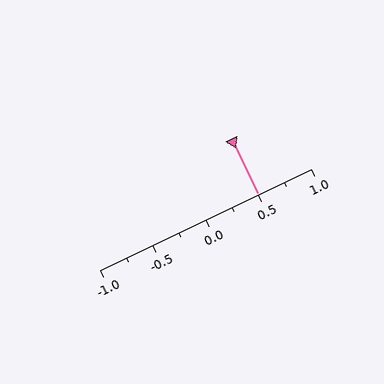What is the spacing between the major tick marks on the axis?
The major ticks are spaced 0.5 apart.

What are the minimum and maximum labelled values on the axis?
The axis runs from -1.0 to 1.0.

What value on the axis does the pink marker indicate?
The marker indicates approximately 0.5.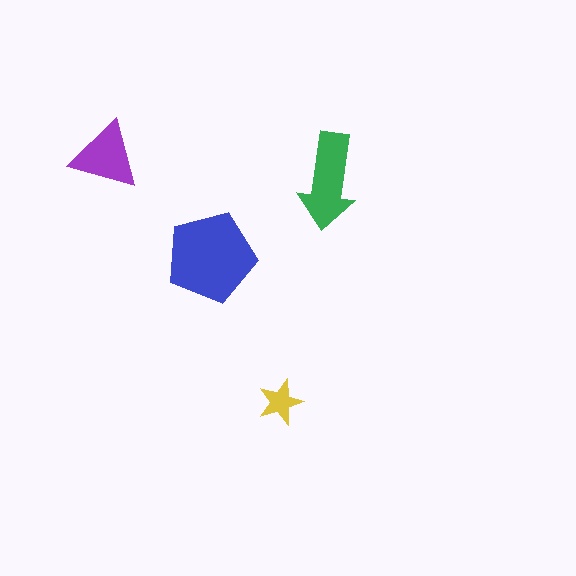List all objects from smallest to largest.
The yellow star, the purple triangle, the green arrow, the blue pentagon.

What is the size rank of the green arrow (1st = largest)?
2nd.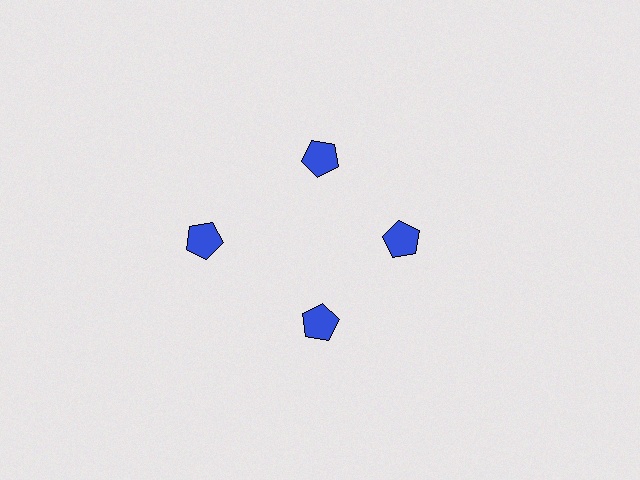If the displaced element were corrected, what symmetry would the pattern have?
It would have 4-fold rotational symmetry — the pattern would map onto itself every 90 degrees.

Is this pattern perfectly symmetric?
No. The 4 blue pentagons are arranged in a ring, but one element near the 9 o'clock position is pushed outward from the center, breaking the 4-fold rotational symmetry.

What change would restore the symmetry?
The symmetry would be restored by moving it inward, back onto the ring so that all 4 pentagons sit at equal angles and equal distance from the center.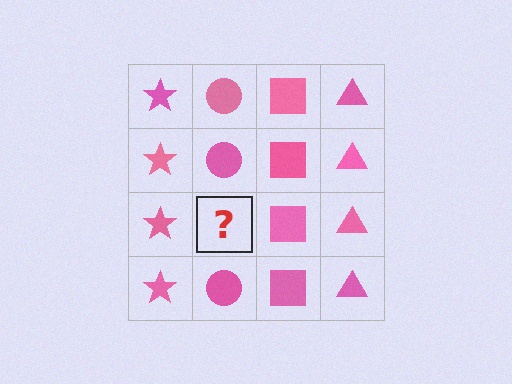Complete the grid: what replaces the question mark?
The question mark should be replaced with a pink circle.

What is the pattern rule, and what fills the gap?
The rule is that each column has a consistent shape. The gap should be filled with a pink circle.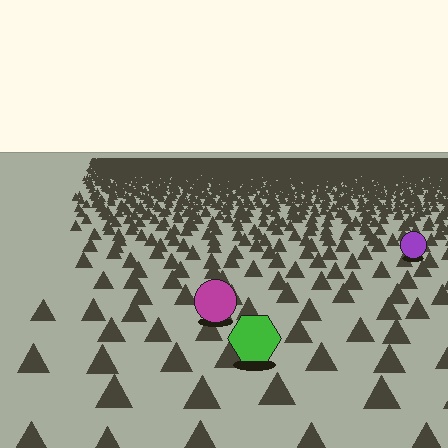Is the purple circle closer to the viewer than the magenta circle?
No. The magenta circle is closer — you can tell from the texture gradient: the ground texture is coarser near it.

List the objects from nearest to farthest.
From nearest to farthest: the green hexagon, the magenta circle, the purple circle.